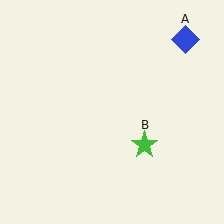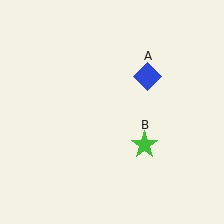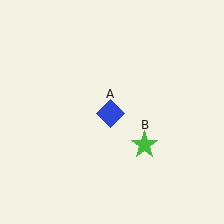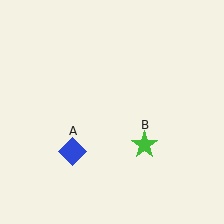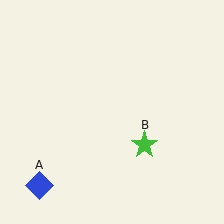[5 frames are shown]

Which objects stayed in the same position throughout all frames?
Green star (object B) remained stationary.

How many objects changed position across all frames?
1 object changed position: blue diamond (object A).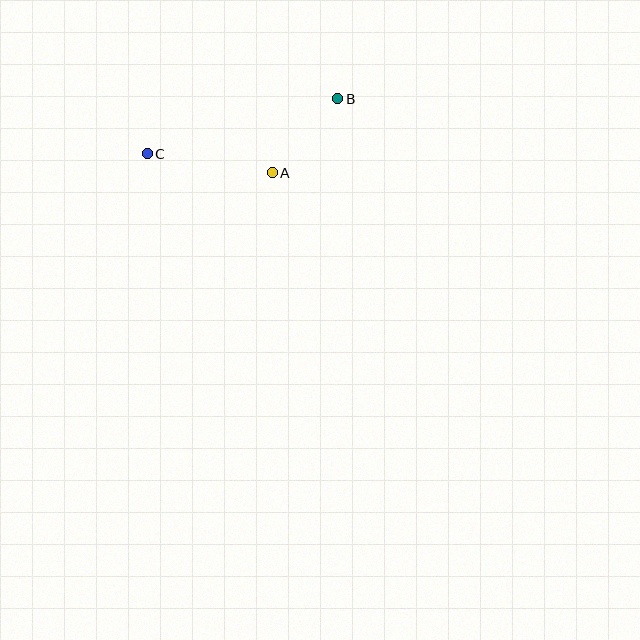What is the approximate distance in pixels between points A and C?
The distance between A and C is approximately 126 pixels.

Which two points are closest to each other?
Points A and B are closest to each other.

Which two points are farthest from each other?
Points B and C are farthest from each other.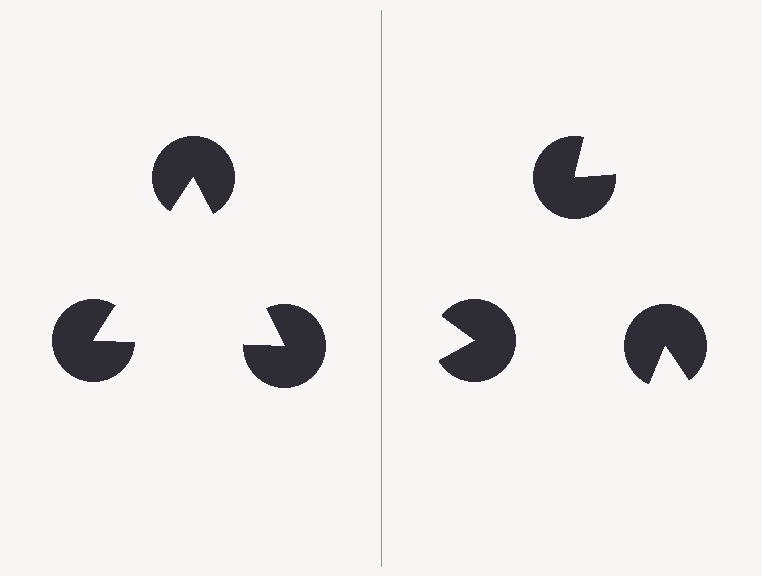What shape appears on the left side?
An illusory triangle.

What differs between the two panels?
The pac-man discs are positioned identically on both sides; only the wedge orientations differ. On the left they align to a triangle; on the right they are misaligned.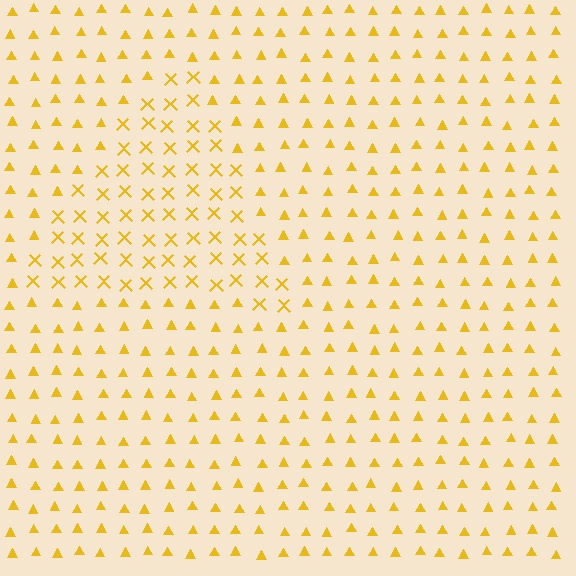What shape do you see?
I see a triangle.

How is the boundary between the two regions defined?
The boundary is defined by a change in element shape: X marks inside vs. triangles outside. All elements share the same color and spacing.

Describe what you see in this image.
The image is filled with small yellow elements arranged in a uniform grid. A triangle-shaped region contains X marks, while the surrounding area contains triangles. The boundary is defined purely by the change in element shape.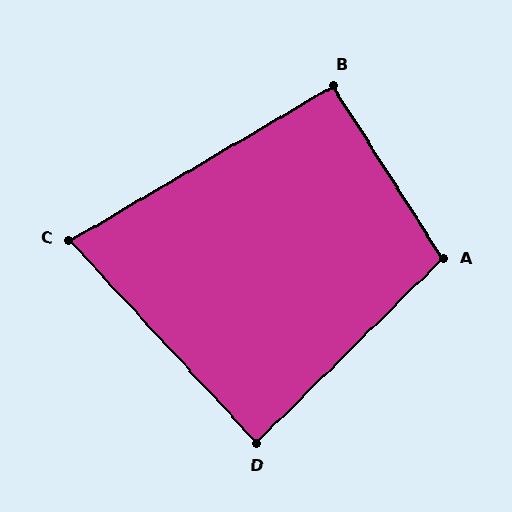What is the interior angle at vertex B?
Approximately 92 degrees (approximately right).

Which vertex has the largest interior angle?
A, at approximately 102 degrees.